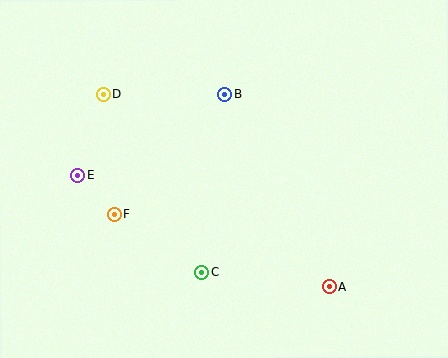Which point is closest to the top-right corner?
Point B is closest to the top-right corner.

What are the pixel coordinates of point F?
Point F is at (114, 214).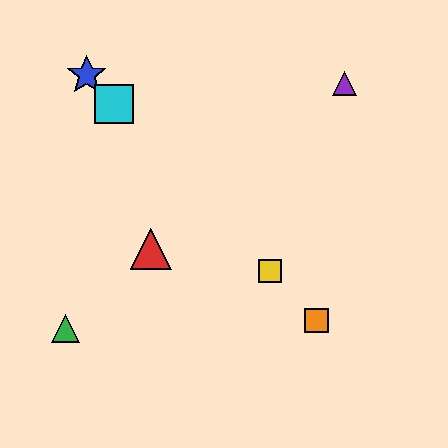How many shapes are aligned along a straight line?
4 shapes (the blue star, the yellow square, the orange square, the cyan square) are aligned along a straight line.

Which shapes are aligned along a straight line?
The blue star, the yellow square, the orange square, the cyan square are aligned along a straight line.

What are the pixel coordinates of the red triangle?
The red triangle is at (151, 249).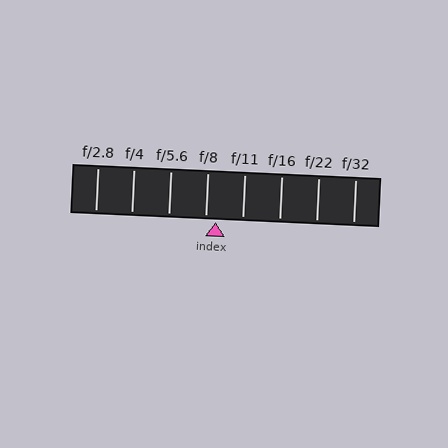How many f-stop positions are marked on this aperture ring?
There are 8 f-stop positions marked.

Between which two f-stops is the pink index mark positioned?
The index mark is between f/8 and f/11.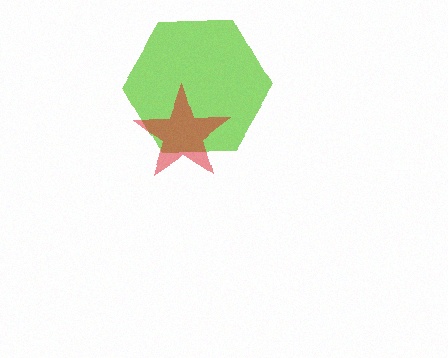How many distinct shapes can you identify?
There are 2 distinct shapes: a lime hexagon, a red star.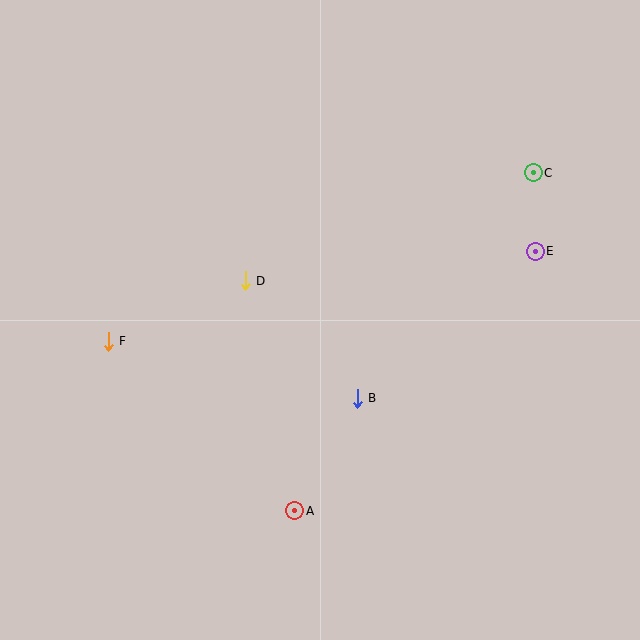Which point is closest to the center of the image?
Point D at (245, 281) is closest to the center.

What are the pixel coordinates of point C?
Point C is at (533, 173).